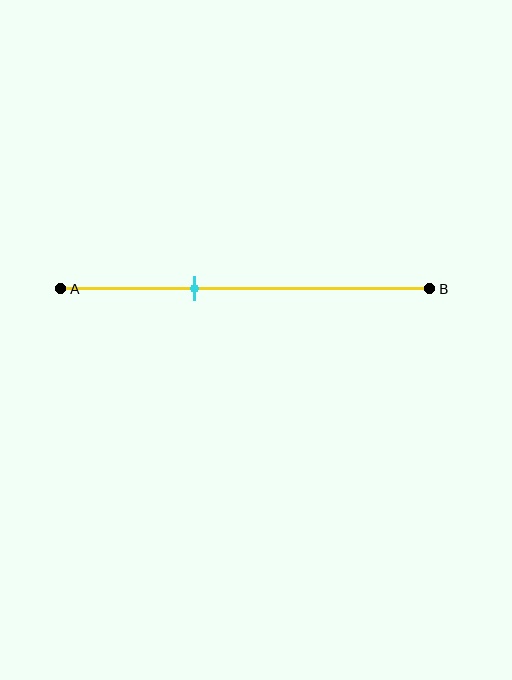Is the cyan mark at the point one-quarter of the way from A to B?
No, the mark is at about 35% from A, not at the 25% one-quarter point.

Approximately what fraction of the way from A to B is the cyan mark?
The cyan mark is approximately 35% of the way from A to B.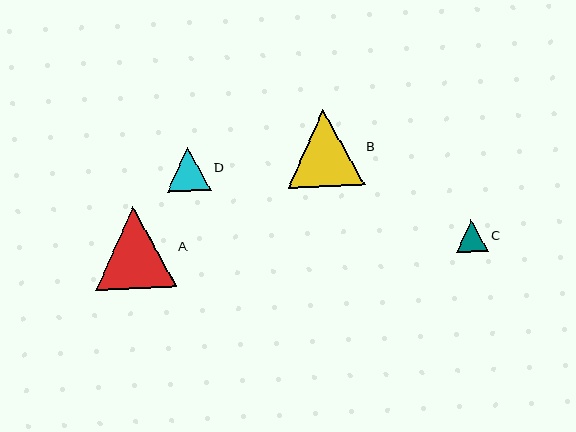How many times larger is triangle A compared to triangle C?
Triangle A is approximately 2.5 times the size of triangle C.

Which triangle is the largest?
Triangle A is the largest with a size of approximately 81 pixels.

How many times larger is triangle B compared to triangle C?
Triangle B is approximately 2.4 times the size of triangle C.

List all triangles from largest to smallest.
From largest to smallest: A, B, D, C.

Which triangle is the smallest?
Triangle C is the smallest with a size of approximately 32 pixels.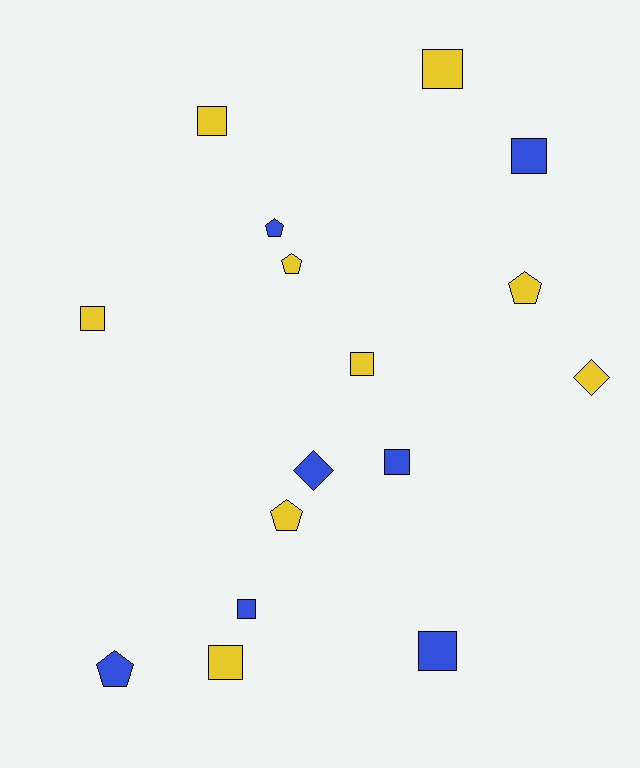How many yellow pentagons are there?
There are 3 yellow pentagons.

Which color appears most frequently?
Yellow, with 9 objects.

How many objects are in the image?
There are 16 objects.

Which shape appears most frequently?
Square, with 9 objects.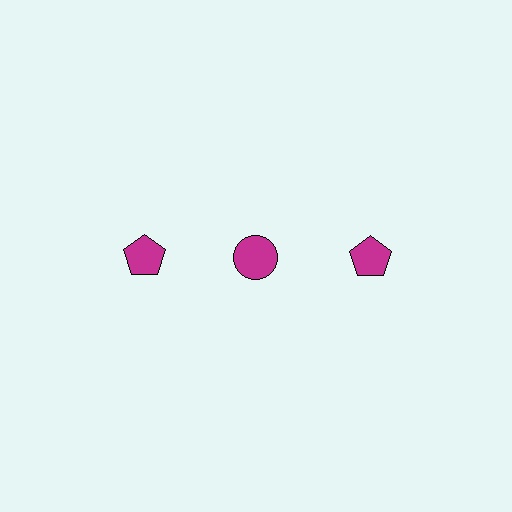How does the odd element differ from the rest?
It has a different shape: circle instead of pentagon.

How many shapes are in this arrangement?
There are 3 shapes arranged in a grid pattern.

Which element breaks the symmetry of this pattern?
The magenta circle in the top row, second from left column breaks the symmetry. All other shapes are magenta pentagons.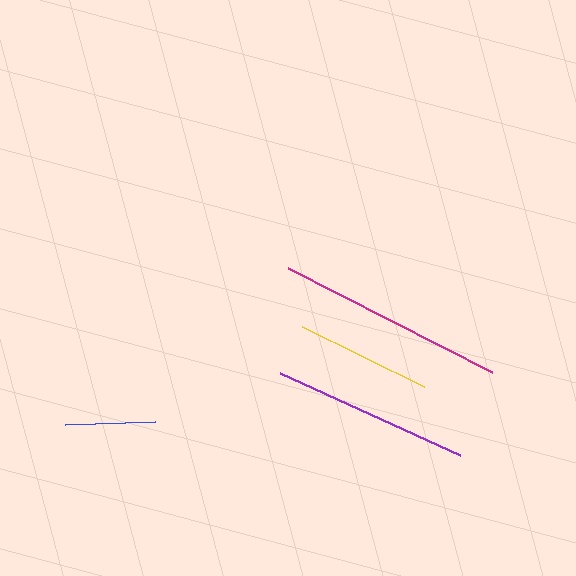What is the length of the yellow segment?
The yellow segment is approximately 136 pixels long.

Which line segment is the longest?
The magenta line is the longest at approximately 229 pixels.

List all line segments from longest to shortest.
From longest to shortest: magenta, purple, yellow, blue.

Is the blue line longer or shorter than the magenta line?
The magenta line is longer than the blue line.